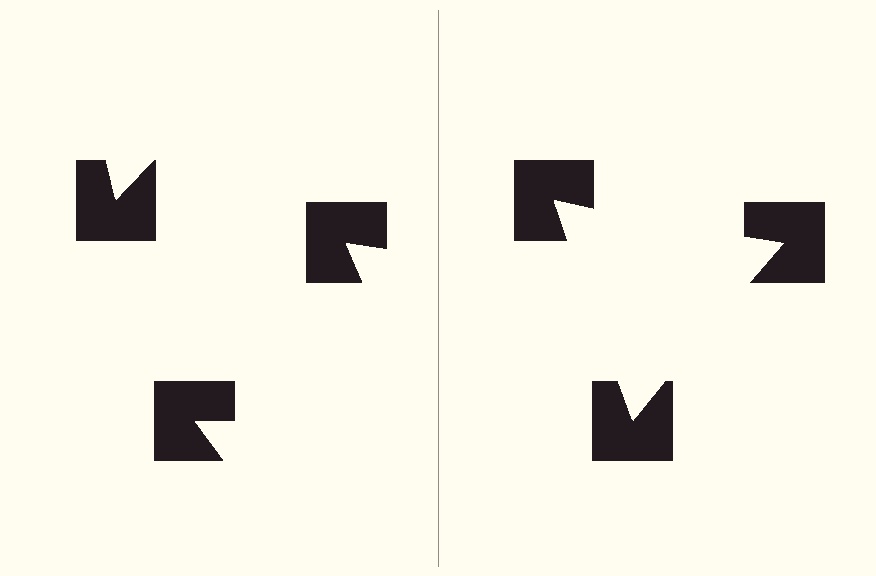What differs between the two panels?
The notched squares are positioned identically on both sides; only the wedge orientations differ. On the right they align to a triangle; on the left they are misaligned.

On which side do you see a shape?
An illusory triangle appears on the right side. On the left side the wedge cuts are rotated, so no coherent shape forms.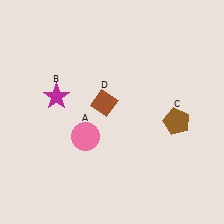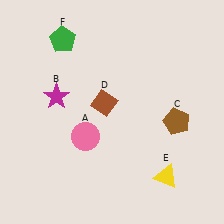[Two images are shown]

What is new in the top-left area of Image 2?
A green pentagon (F) was added in the top-left area of Image 2.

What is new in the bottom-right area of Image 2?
A yellow triangle (E) was added in the bottom-right area of Image 2.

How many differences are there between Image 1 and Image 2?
There are 2 differences between the two images.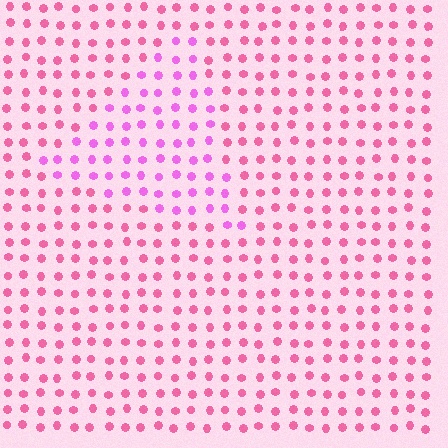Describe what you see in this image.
The image is filled with small pink elements in a uniform arrangement. A triangle-shaped region is visible where the elements are tinted to a slightly different hue, forming a subtle color boundary.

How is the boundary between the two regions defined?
The boundary is defined purely by a slight shift in hue (about 30 degrees). Spacing, size, and orientation are identical on both sides.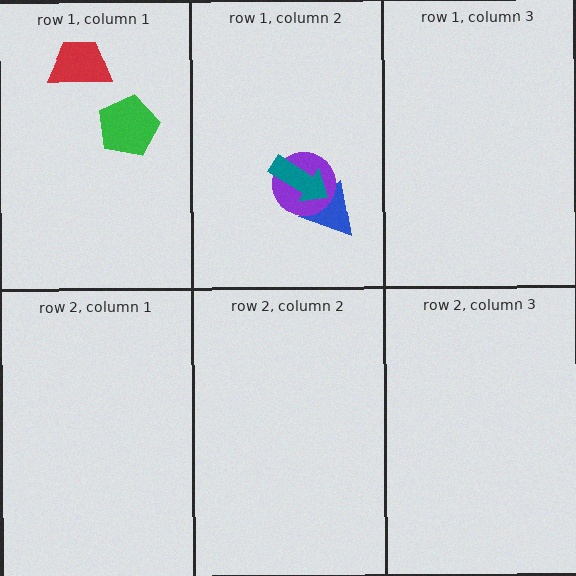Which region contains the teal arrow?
The row 1, column 2 region.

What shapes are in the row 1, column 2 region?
The blue triangle, the purple circle, the teal arrow.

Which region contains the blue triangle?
The row 1, column 2 region.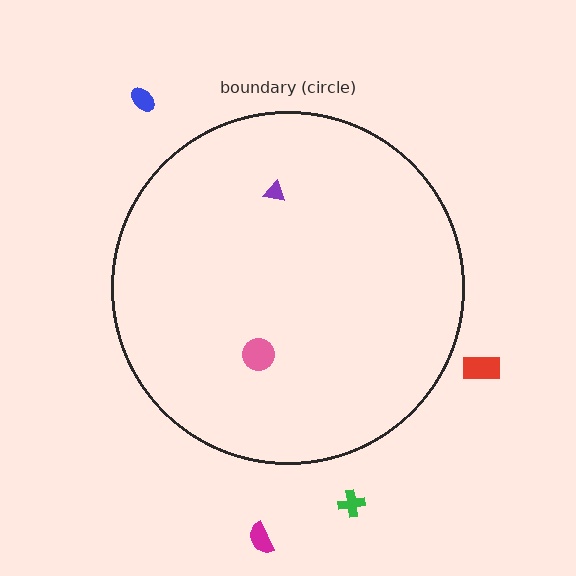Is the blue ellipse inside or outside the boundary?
Outside.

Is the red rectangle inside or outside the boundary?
Outside.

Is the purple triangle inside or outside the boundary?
Inside.